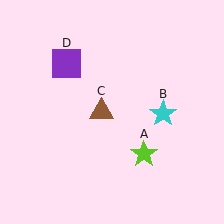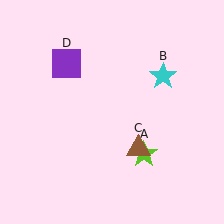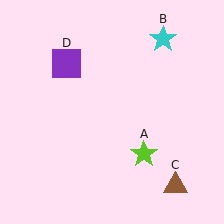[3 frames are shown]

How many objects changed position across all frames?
2 objects changed position: cyan star (object B), brown triangle (object C).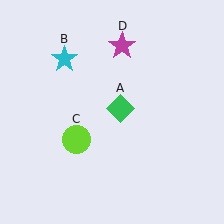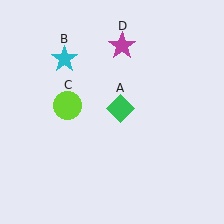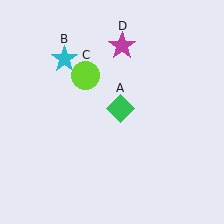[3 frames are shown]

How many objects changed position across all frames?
1 object changed position: lime circle (object C).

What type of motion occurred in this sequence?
The lime circle (object C) rotated clockwise around the center of the scene.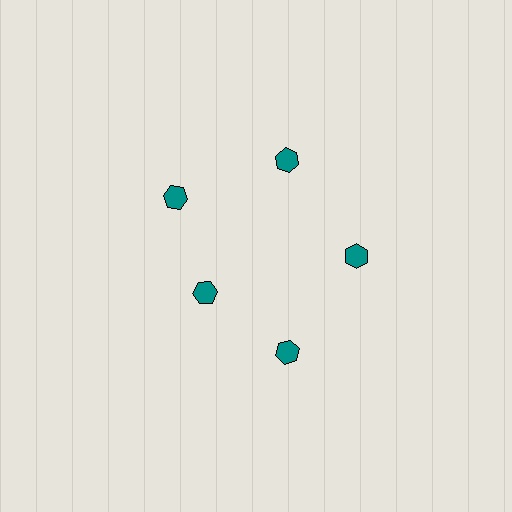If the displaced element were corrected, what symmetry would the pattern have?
It would have 5-fold rotational symmetry — the pattern would map onto itself every 72 degrees.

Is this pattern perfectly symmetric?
No. The 5 teal hexagons are arranged in a ring, but one element near the 8 o'clock position is pulled inward toward the center, breaking the 5-fold rotational symmetry.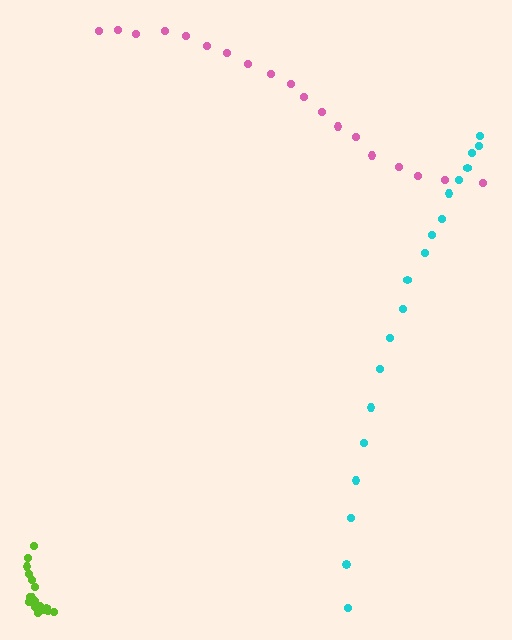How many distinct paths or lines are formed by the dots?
There are 3 distinct paths.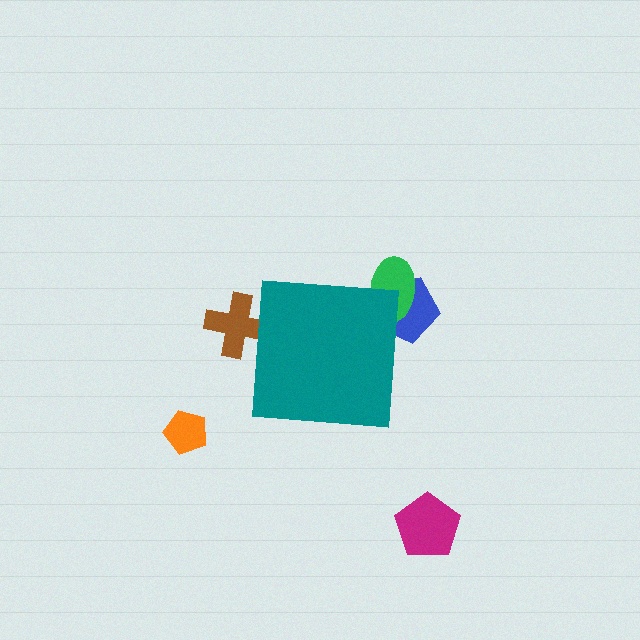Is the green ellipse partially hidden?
Yes, the green ellipse is partially hidden behind the teal square.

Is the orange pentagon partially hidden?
No, the orange pentagon is fully visible.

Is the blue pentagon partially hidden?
Yes, the blue pentagon is partially hidden behind the teal square.